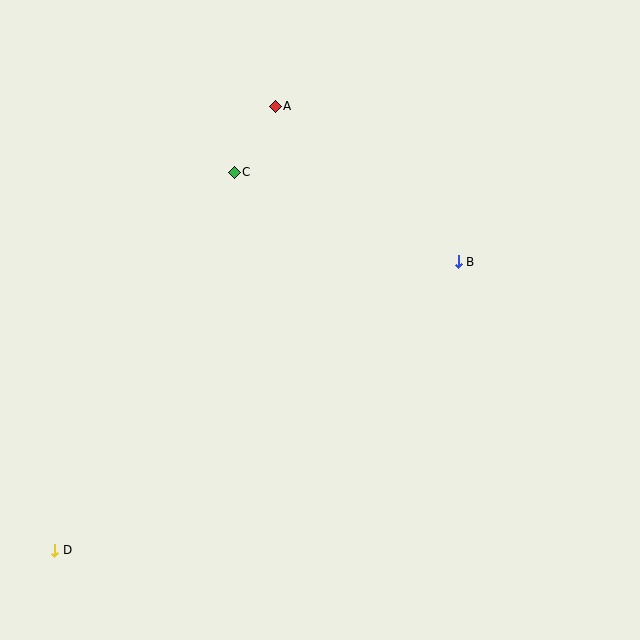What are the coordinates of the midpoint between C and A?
The midpoint between C and A is at (255, 139).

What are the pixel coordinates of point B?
Point B is at (458, 262).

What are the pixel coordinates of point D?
Point D is at (55, 550).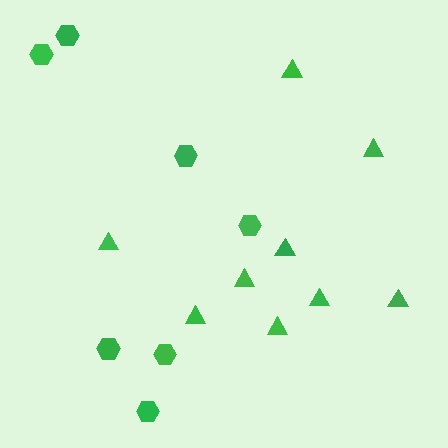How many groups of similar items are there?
There are 2 groups: one group of triangles (9) and one group of hexagons (7).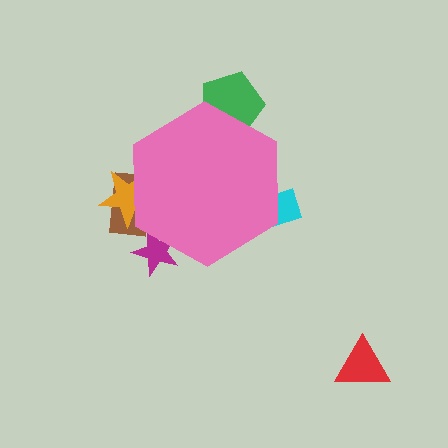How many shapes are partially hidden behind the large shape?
5 shapes are partially hidden.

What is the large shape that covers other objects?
A pink hexagon.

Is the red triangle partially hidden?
No, the red triangle is fully visible.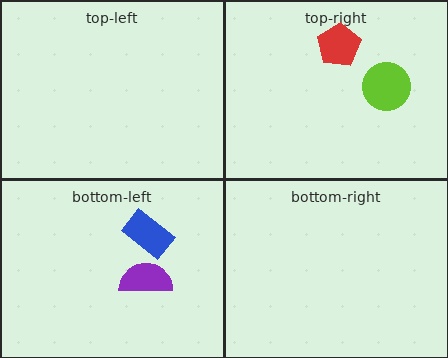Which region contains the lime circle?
The top-right region.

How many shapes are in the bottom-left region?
2.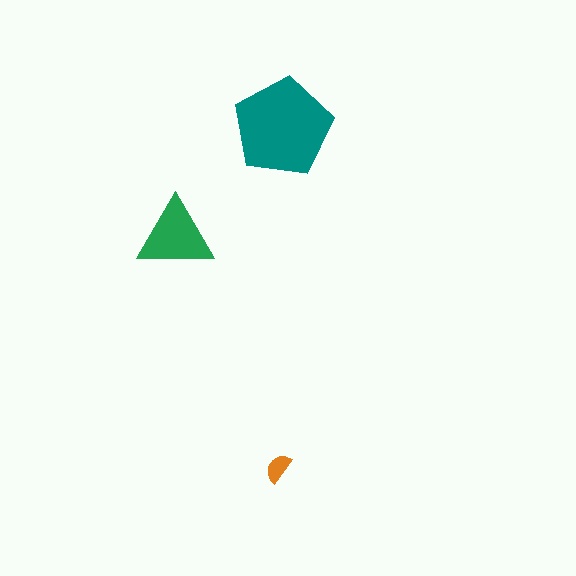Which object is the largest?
The teal pentagon.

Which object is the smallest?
The orange semicircle.